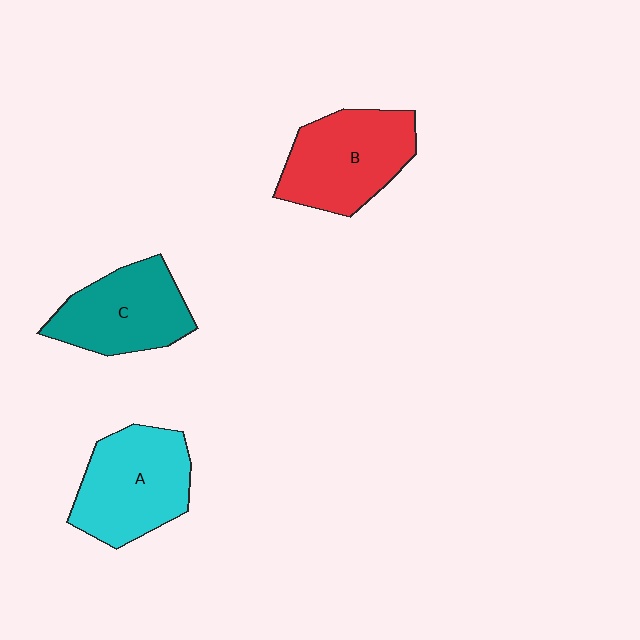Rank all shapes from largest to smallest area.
From largest to smallest: A (cyan), B (red), C (teal).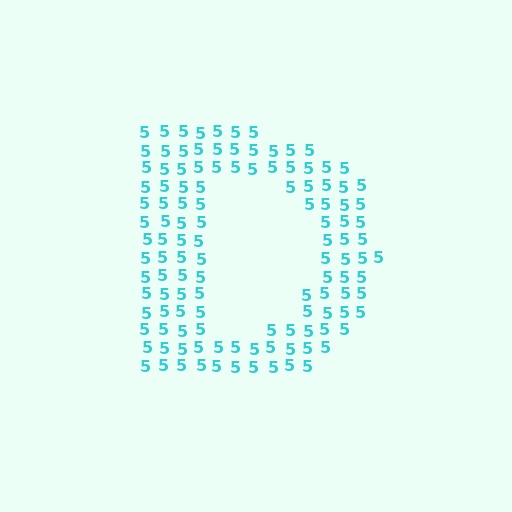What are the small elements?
The small elements are digit 5's.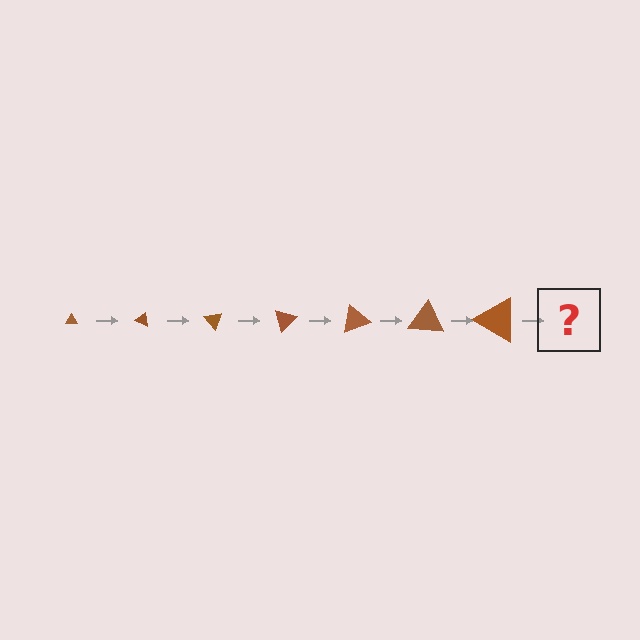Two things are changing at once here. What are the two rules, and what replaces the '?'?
The two rules are that the triangle grows larger each step and it rotates 25 degrees each step. The '?' should be a triangle, larger than the previous one and rotated 175 degrees from the start.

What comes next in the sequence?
The next element should be a triangle, larger than the previous one and rotated 175 degrees from the start.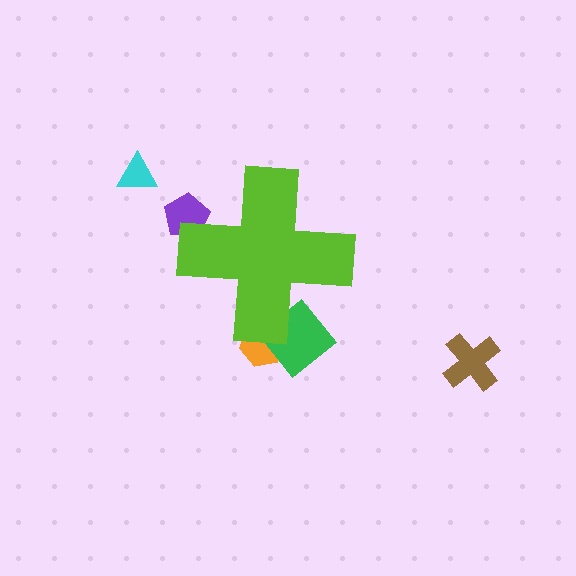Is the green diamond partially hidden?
Yes, the green diamond is partially hidden behind the lime cross.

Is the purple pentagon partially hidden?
Yes, the purple pentagon is partially hidden behind the lime cross.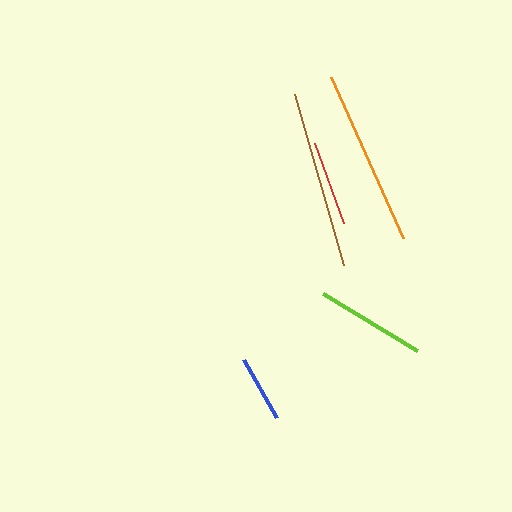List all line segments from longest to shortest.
From longest to shortest: brown, orange, lime, red, blue.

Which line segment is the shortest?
The blue line is the shortest at approximately 66 pixels.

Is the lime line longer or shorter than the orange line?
The orange line is longer than the lime line.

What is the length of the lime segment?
The lime segment is approximately 109 pixels long.